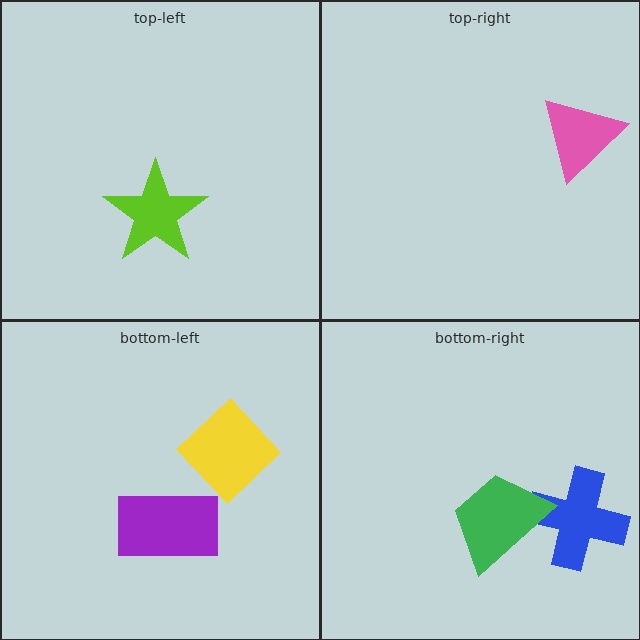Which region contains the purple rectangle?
The bottom-left region.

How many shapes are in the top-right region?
1.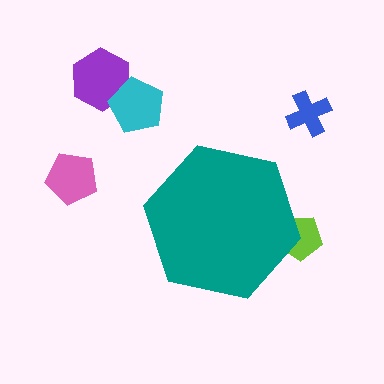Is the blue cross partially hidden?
No, the blue cross is fully visible.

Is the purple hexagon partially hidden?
No, the purple hexagon is fully visible.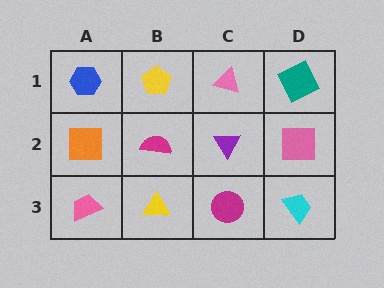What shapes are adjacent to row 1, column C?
A purple triangle (row 2, column C), a yellow pentagon (row 1, column B), a teal square (row 1, column D).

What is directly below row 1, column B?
A magenta semicircle.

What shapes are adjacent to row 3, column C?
A purple triangle (row 2, column C), a yellow triangle (row 3, column B), a cyan trapezoid (row 3, column D).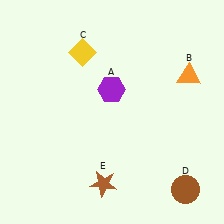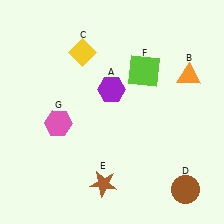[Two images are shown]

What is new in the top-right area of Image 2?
A lime square (F) was added in the top-right area of Image 2.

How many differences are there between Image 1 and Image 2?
There are 2 differences between the two images.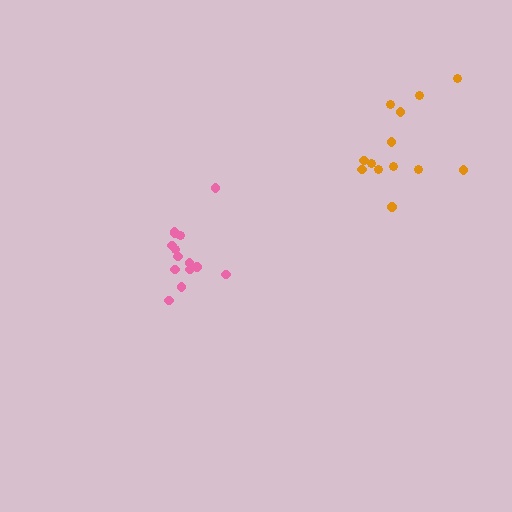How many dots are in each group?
Group 1: 13 dots, Group 2: 14 dots (27 total).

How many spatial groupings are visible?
There are 2 spatial groupings.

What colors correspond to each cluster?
The clusters are colored: orange, pink.